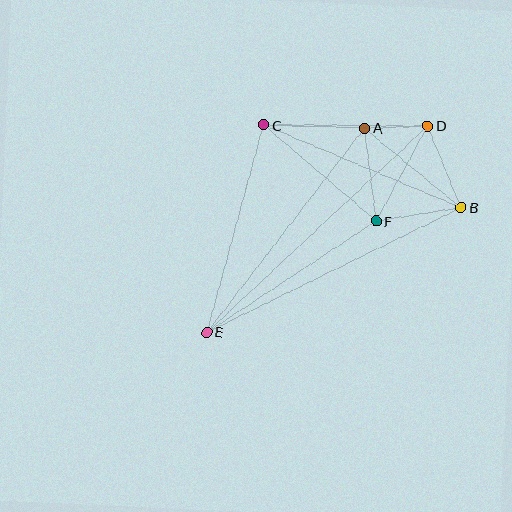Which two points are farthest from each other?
Points D and E are farthest from each other.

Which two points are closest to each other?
Points A and D are closest to each other.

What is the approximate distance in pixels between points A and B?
The distance between A and B is approximately 125 pixels.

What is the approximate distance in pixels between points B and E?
The distance between B and E is approximately 283 pixels.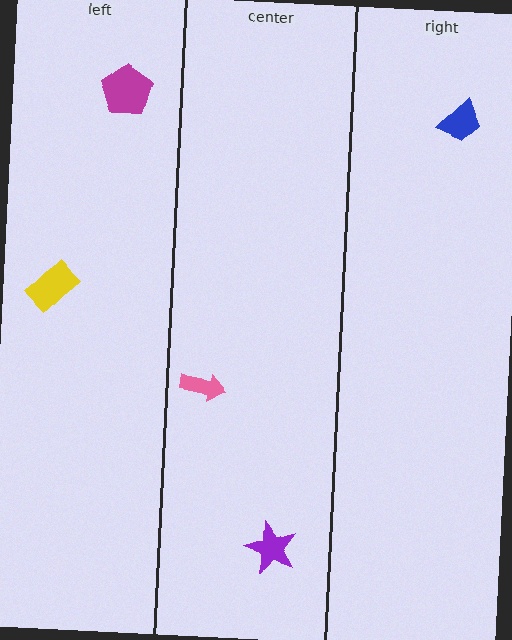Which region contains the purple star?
The center region.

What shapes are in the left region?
The yellow rectangle, the magenta pentagon.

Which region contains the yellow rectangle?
The left region.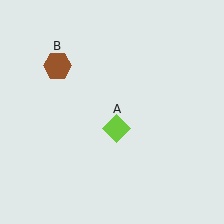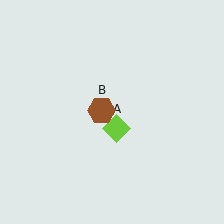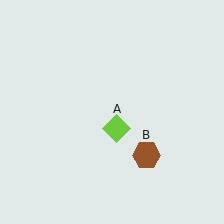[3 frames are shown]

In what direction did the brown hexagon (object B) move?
The brown hexagon (object B) moved down and to the right.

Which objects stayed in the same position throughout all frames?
Lime diamond (object A) remained stationary.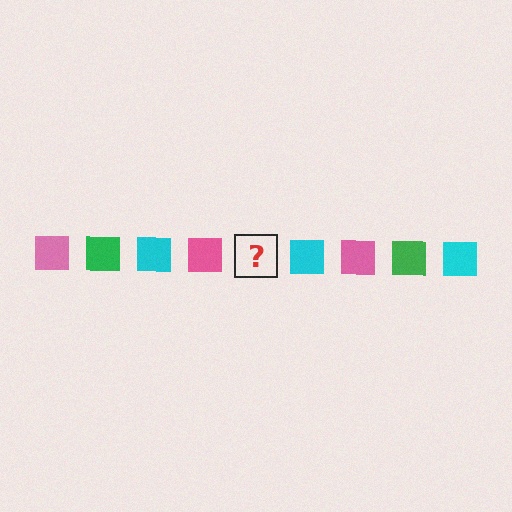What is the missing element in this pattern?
The missing element is a green square.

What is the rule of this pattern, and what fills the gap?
The rule is that the pattern cycles through pink, green, cyan squares. The gap should be filled with a green square.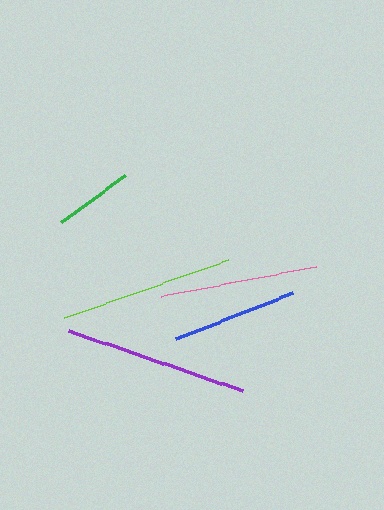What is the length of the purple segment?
The purple segment is approximately 184 pixels long.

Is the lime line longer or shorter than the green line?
The lime line is longer than the green line.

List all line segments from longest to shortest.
From longest to shortest: purple, lime, pink, blue, green.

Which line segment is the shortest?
The green line is the shortest at approximately 79 pixels.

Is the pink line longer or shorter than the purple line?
The purple line is longer than the pink line.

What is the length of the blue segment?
The blue segment is approximately 126 pixels long.